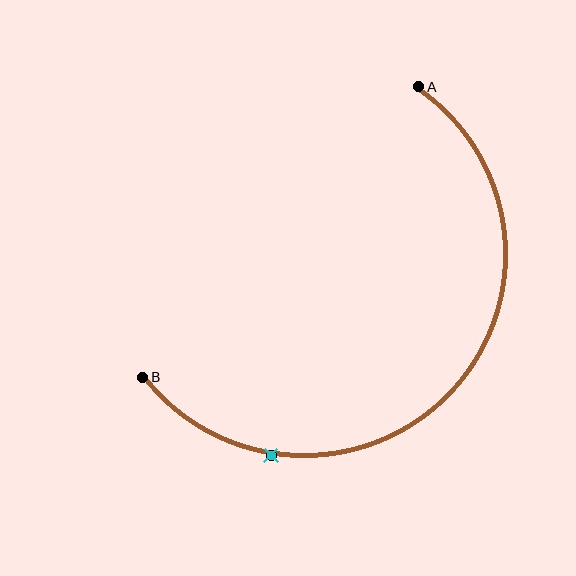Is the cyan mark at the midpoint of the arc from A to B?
No. The cyan mark lies on the arc but is closer to endpoint B. The arc midpoint would be at the point on the curve equidistant along the arc from both A and B.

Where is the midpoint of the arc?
The arc midpoint is the point on the curve farthest from the straight line joining A and B. It sits below and to the right of that line.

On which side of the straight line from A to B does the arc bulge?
The arc bulges below and to the right of the straight line connecting A and B.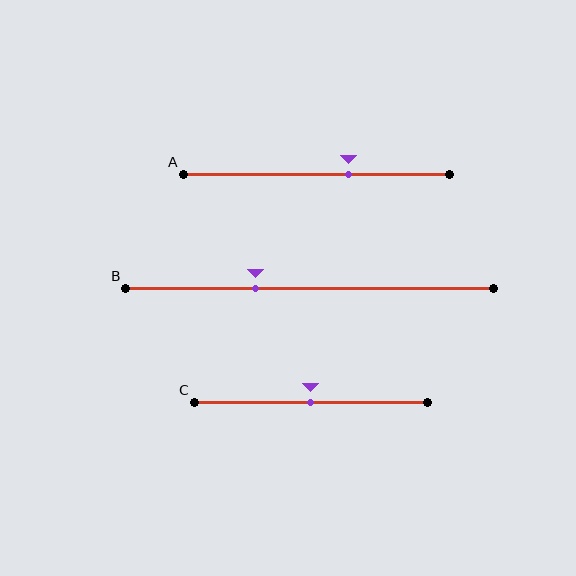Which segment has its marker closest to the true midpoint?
Segment C has its marker closest to the true midpoint.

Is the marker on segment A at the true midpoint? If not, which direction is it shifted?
No, the marker on segment A is shifted to the right by about 12% of the segment length.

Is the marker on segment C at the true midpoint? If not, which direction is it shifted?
Yes, the marker on segment C is at the true midpoint.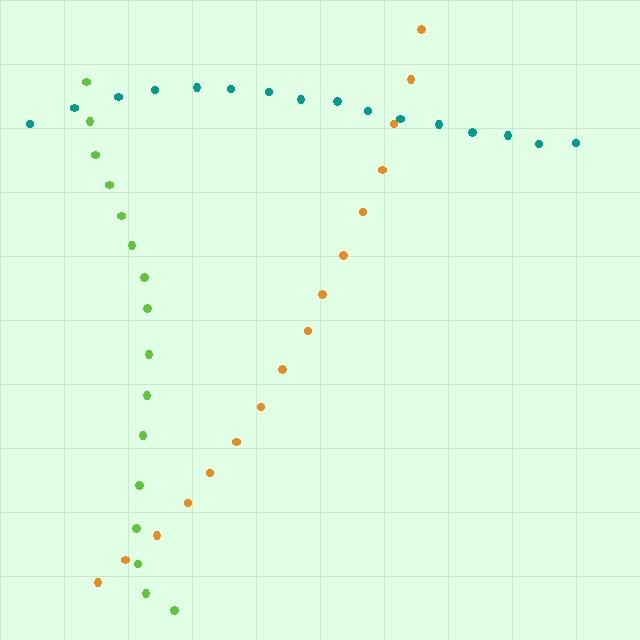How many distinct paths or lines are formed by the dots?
There are 3 distinct paths.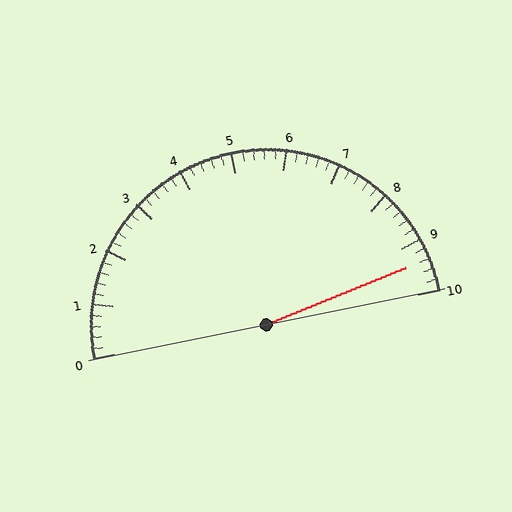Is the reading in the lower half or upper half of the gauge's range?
The reading is in the upper half of the range (0 to 10).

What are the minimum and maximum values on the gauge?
The gauge ranges from 0 to 10.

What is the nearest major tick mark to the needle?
The nearest major tick mark is 9.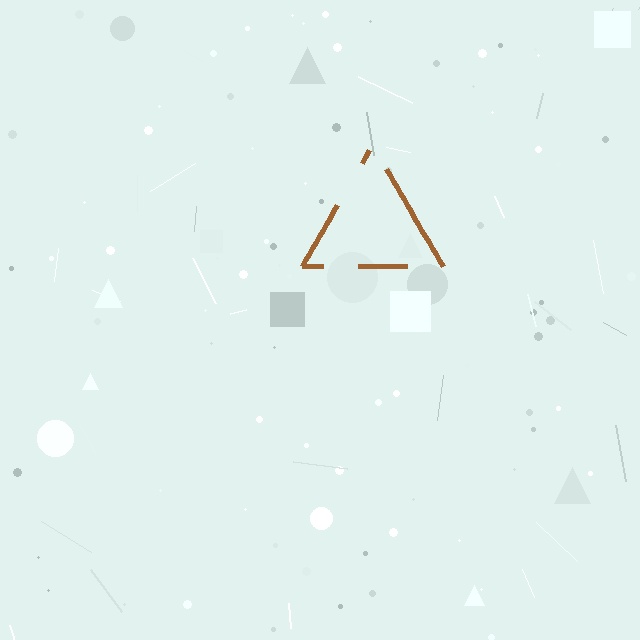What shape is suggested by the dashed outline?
The dashed outline suggests a triangle.